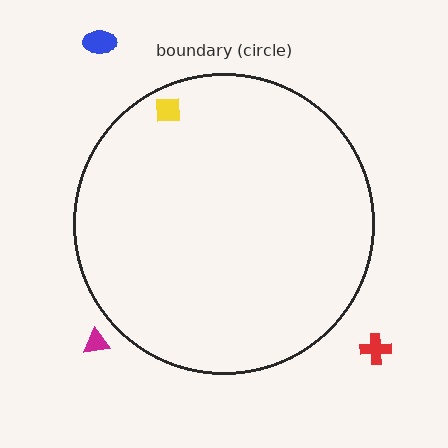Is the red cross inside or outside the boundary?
Outside.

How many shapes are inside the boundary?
1 inside, 3 outside.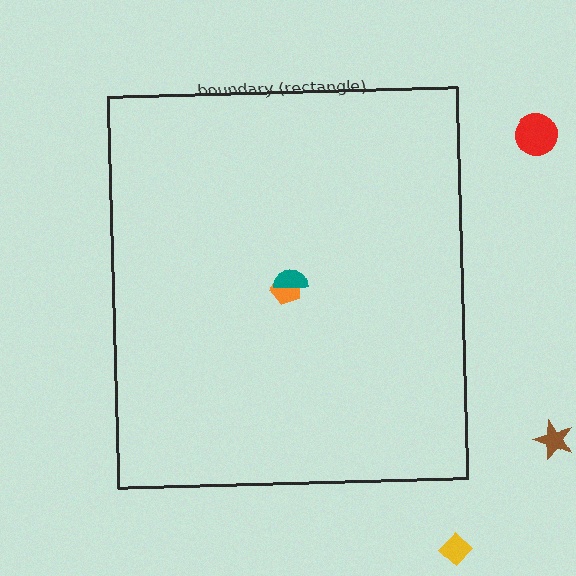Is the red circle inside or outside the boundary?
Outside.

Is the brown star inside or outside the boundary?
Outside.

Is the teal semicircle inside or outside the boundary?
Inside.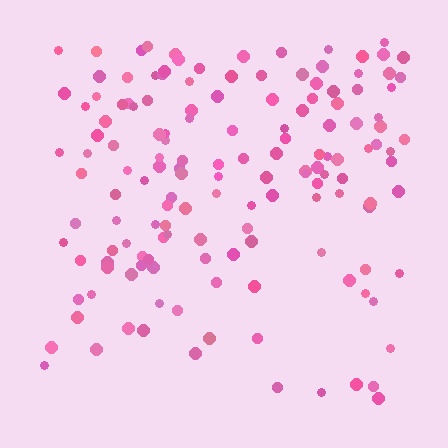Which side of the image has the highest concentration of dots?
The top.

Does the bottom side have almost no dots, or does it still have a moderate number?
Still a moderate number, just noticeably fewer than the top.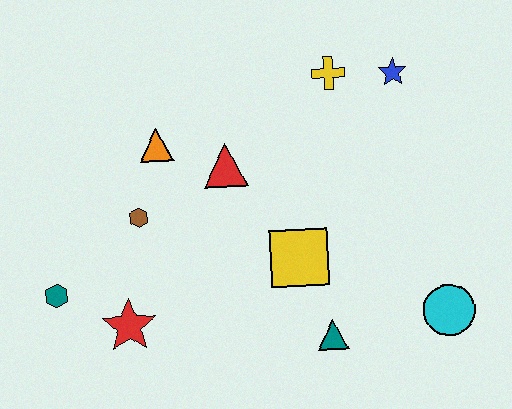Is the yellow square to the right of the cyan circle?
No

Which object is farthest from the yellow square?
The teal hexagon is farthest from the yellow square.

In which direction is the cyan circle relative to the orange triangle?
The cyan circle is to the right of the orange triangle.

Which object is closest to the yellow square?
The teal triangle is closest to the yellow square.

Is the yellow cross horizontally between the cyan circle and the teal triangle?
Yes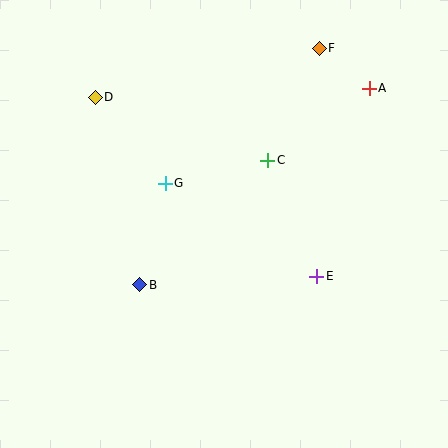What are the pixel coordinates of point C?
Point C is at (268, 160).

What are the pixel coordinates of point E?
Point E is at (317, 276).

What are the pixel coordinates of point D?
Point D is at (95, 97).